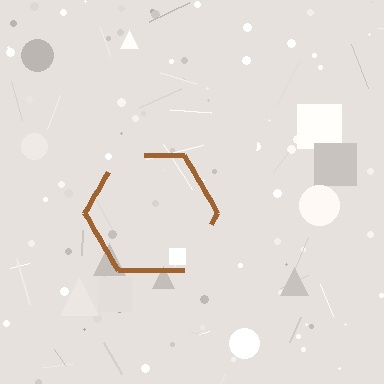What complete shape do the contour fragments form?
The contour fragments form a hexagon.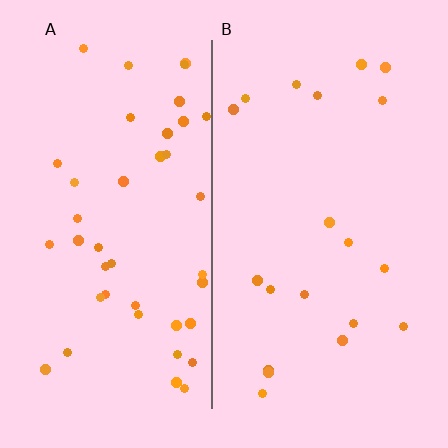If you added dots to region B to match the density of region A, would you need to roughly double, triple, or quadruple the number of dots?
Approximately double.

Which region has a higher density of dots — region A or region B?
A (the left).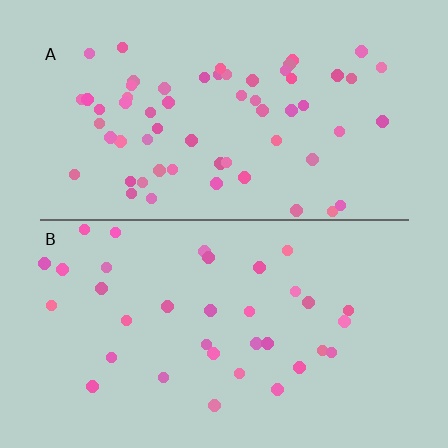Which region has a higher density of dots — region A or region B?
A (the top).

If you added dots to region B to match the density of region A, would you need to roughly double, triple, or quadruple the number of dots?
Approximately double.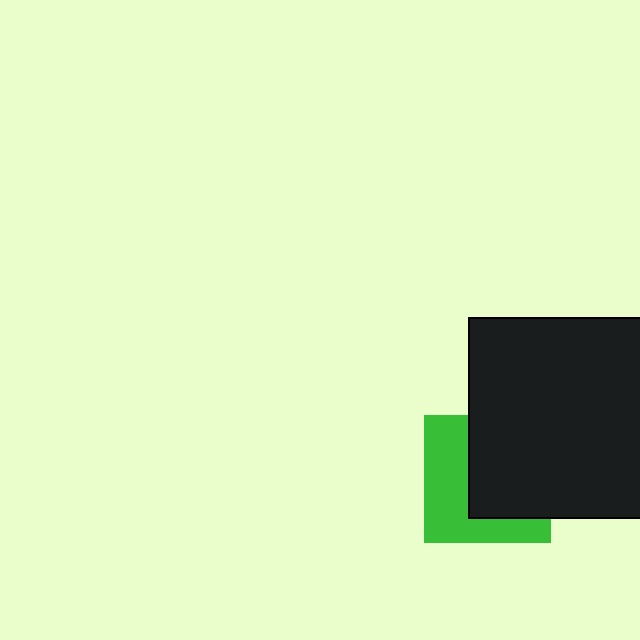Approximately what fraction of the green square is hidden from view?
Roughly 53% of the green square is hidden behind the black rectangle.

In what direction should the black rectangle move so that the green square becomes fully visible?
The black rectangle should move right. That is the shortest direction to clear the overlap and leave the green square fully visible.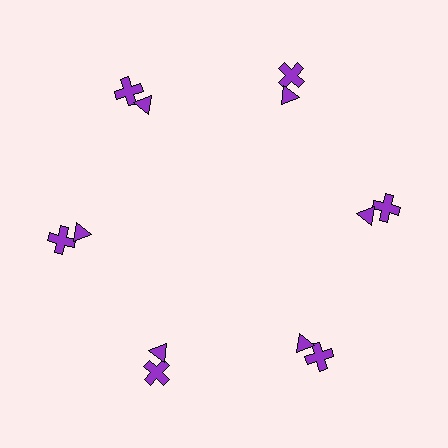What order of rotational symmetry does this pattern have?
This pattern has 6-fold rotational symmetry.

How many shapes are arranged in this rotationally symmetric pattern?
There are 12 shapes, arranged in 6 groups of 2.